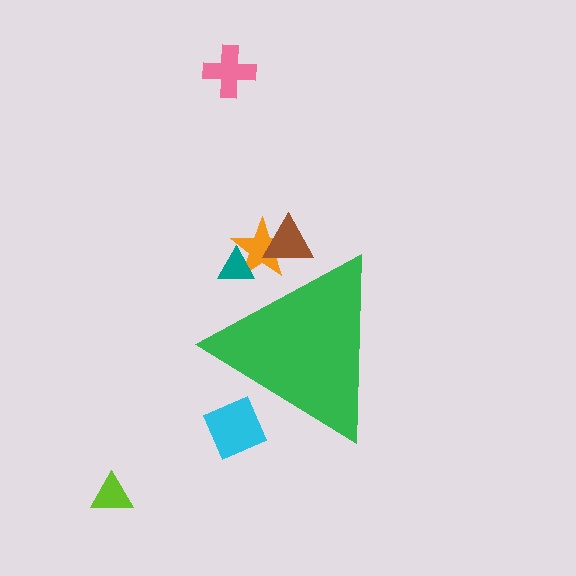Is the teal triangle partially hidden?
Yes, the teal triangle is partially hidden behind the green triangle.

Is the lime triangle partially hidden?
No, the lime triangle is fully visible.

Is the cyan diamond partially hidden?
Yes, the cyan diamond is partially hidden behind the green triangle.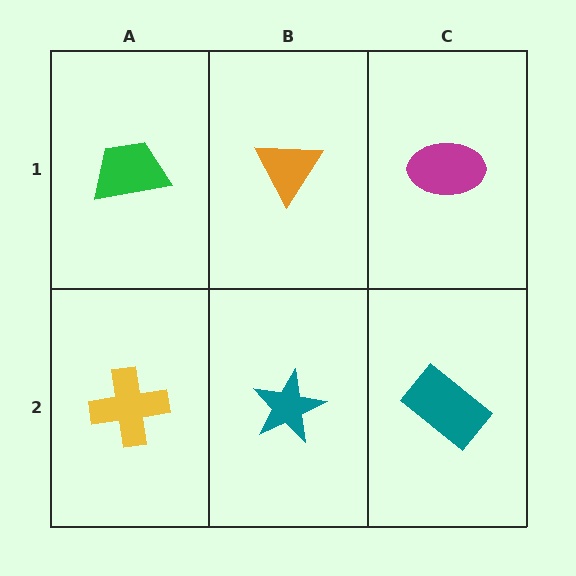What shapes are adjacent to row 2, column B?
An orange triangle (row 1, column B), a yellow cross (row 2, column A), a teal rectangle (row 2, column C).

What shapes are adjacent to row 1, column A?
A yellow cross (row 2, column A), an orange triangle (row 1, column B).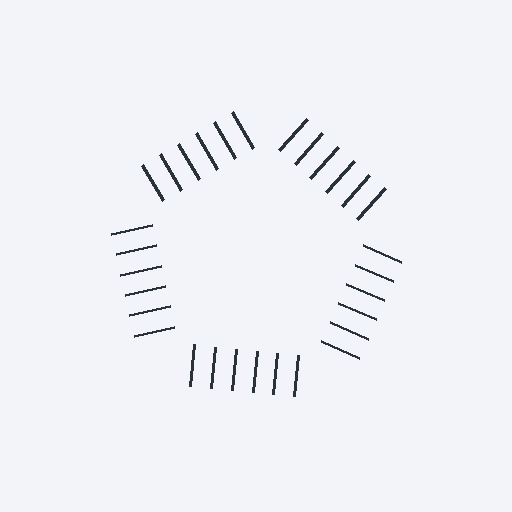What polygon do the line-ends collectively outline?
An illusory pentagon — the line segments terminate on its edges but no continuous stroke is drawn.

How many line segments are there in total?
30 — 6 along each of the 5 edges.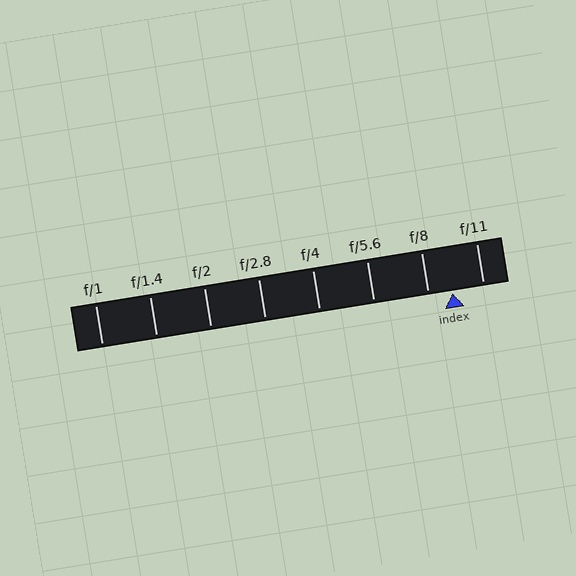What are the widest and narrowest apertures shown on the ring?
The widest aperture shown is f/1 and the narrowest is f/11.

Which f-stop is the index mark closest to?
The index mark is closest to f/8.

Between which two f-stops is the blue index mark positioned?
The index mark is between f/8 and f/11.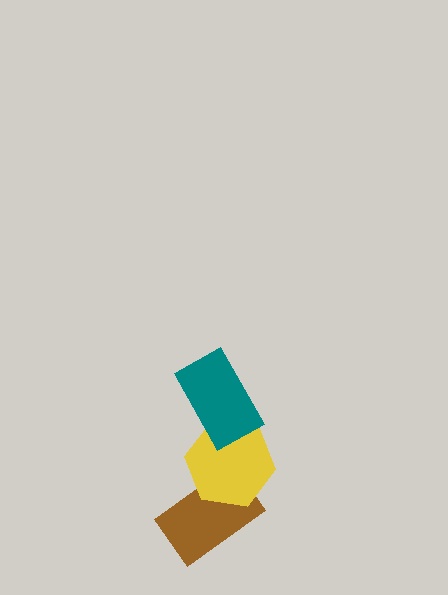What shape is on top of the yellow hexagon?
The teal rectangle is on top of the yellow hexagon.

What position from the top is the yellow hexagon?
The yellow hexagon is 2nd from the top.